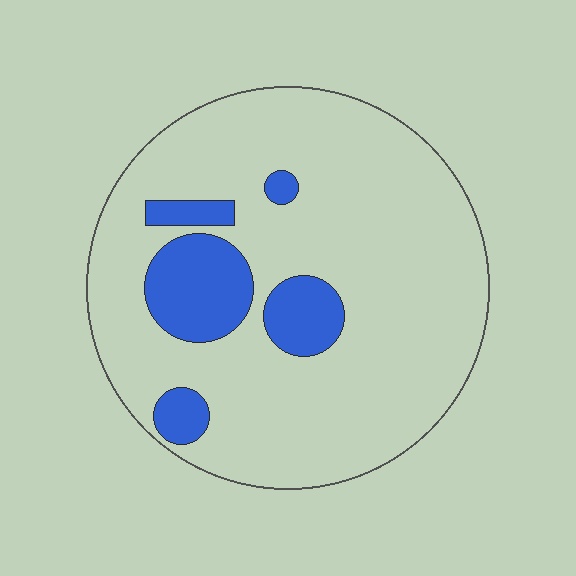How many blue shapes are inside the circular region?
5.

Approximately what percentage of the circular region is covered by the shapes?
Approximately 15%.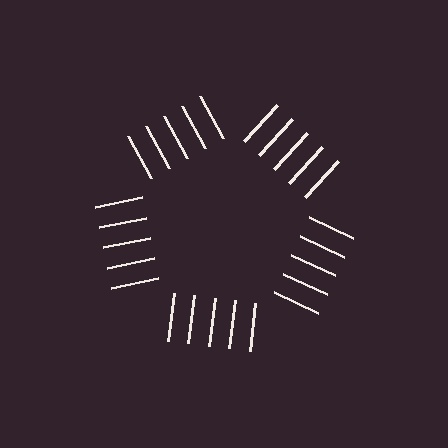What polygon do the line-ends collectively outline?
An illusory pentagon — the line segments terminate on its edges but no continuous stroke is drawn.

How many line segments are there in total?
25 — 5 along each of the 5 edges.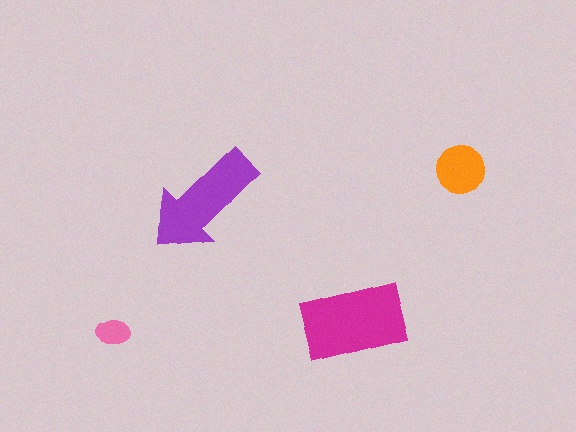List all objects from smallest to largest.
The pink ellipse, the orange circle, the purple arrow, the magenta rectangle.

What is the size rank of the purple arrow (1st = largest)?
2nd.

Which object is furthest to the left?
The pink ellipse is leftmost.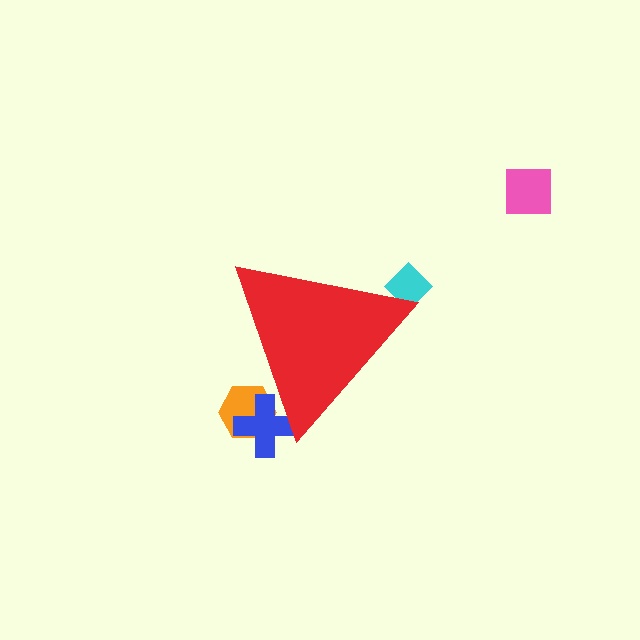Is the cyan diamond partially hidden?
Yes, the cyan diamond is partially hidden behind the red triangle.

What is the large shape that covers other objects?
A red triangle.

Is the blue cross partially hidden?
Yes, the blue cross is partially hidden behind the red triangle.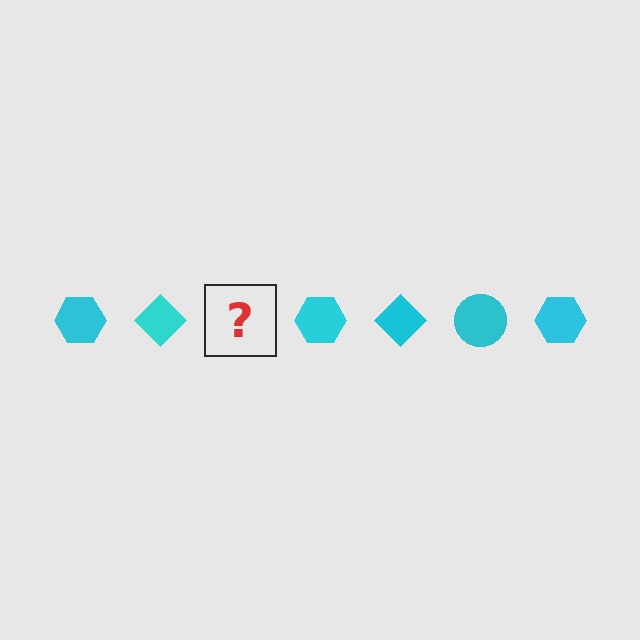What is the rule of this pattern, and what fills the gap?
The rule is that the pattern cycles through hexagon, diamond, circle shapes in cyan. The gap should be filled with a cyan circle.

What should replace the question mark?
The question mark should be replaced with a cyan circle.